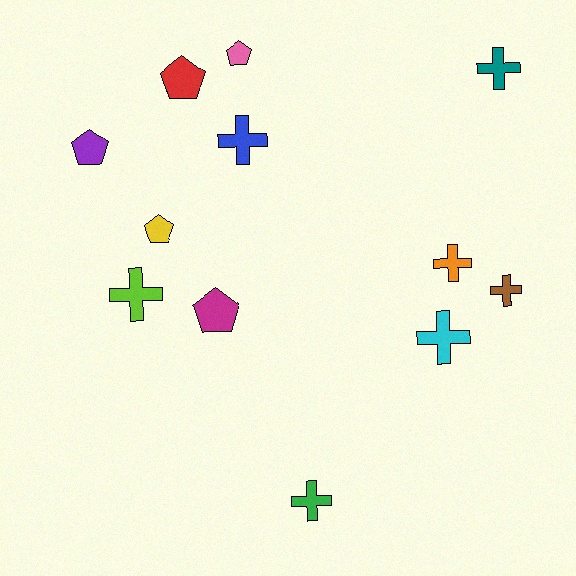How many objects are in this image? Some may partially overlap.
There are 12 objects.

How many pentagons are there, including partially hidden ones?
There are 5 pentagons.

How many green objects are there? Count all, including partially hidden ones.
There is 1 green object.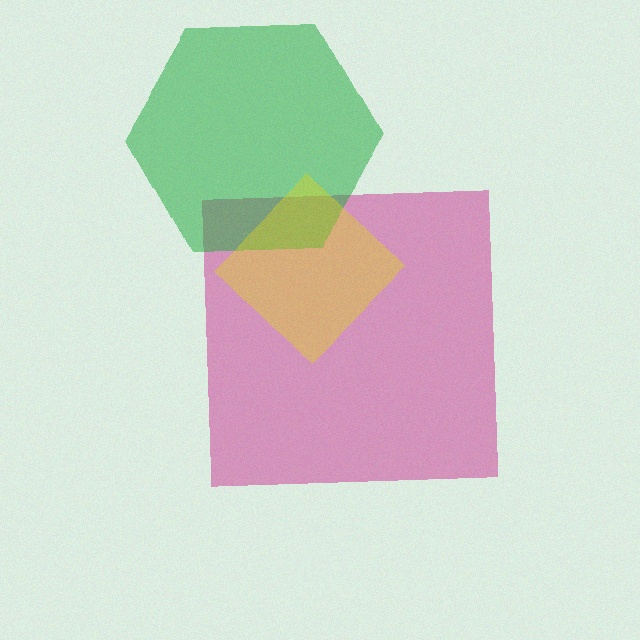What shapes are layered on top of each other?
The layered shapes are: a magenta square, a green hexagon, a yellow diamond.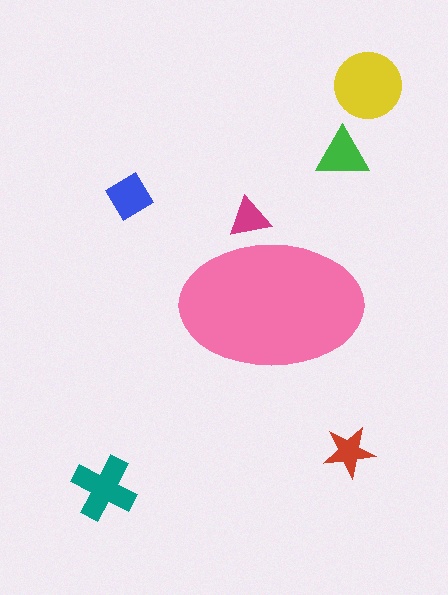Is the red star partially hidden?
No, the red star is fully visible.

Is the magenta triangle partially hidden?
Yes, the magenta triangle is partially hidden behind the pink ellipse.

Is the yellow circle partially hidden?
No, the yellow circle is fully visible.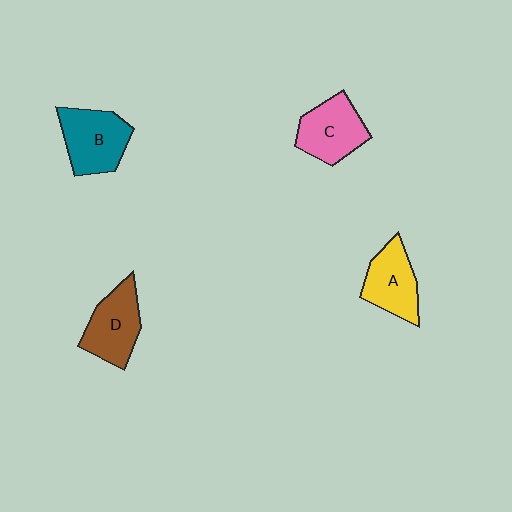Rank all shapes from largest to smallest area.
From largest to smallest: B (teal), D (brown), C (pink), A (yellow).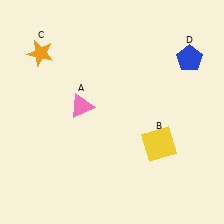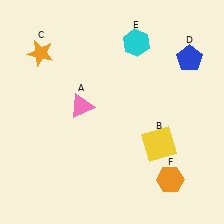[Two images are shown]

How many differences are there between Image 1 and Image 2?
There are 2 differences between the two images.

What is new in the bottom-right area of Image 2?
An orange hexagon (F) was added in the bottom-right area of Image 2.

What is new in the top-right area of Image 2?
A cyan hexagon (E) was added in the top-right area of Image 2.